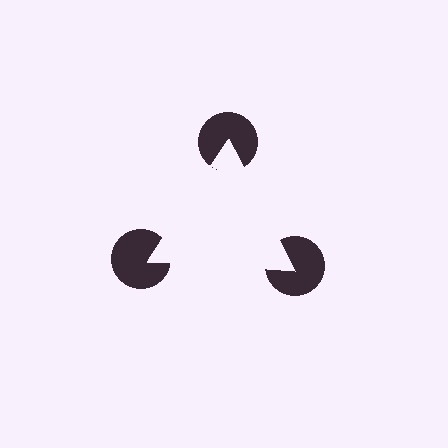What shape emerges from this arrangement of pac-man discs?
An illusory triangle — its edges are inferred from the aligned wedge cuts in the pac-man discs, not physically drawn.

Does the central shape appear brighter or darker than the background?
It typically appears slightly brighter than the background, even though no actual brightness change is drawn.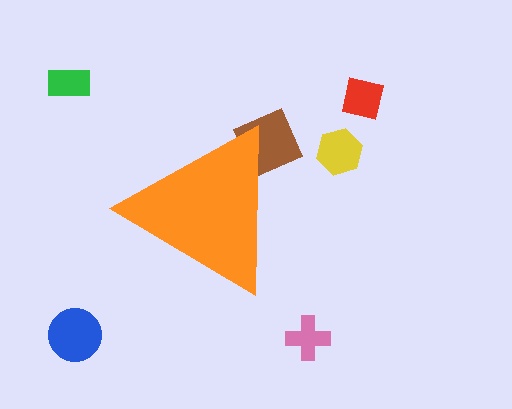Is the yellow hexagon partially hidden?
No, the yellow hexagon is fully visible.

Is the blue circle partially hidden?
No, the blue circle is fully visible.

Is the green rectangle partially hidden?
No, the green rectangle is fully visible.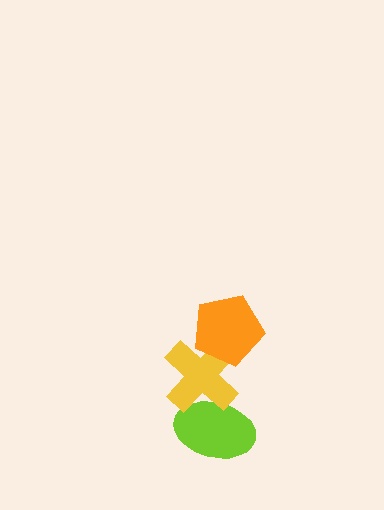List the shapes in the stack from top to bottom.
From top to bottom: the orange pentagon, the yellow cross, the lime ellipse.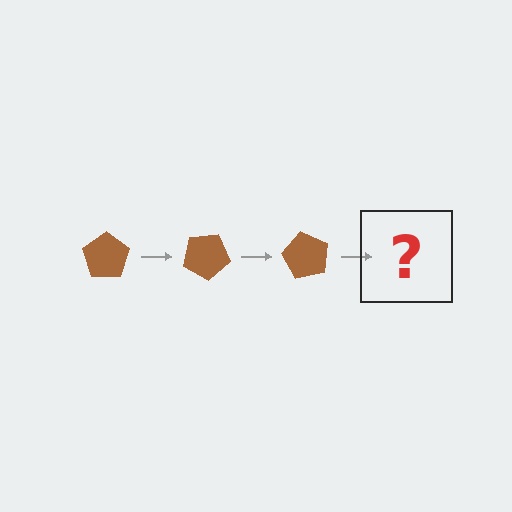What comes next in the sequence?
The next element should be a brown pentagon rotated 90 degrees.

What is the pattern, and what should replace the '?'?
The pattern is that the pentagon rotates 30 degrees each step. The '?' should be a brown pentagon rotated 90 degrees.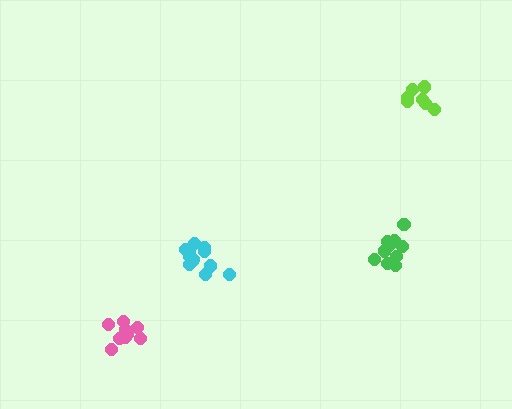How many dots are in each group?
Group 1: 10 dots, Group 2: 12 dots, Group 3: 7 dots, Group 4: 9 dots (38 total).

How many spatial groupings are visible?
There are 4 spatial groupings.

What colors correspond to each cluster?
The clusters are colored: green, cyan, lime, pink.